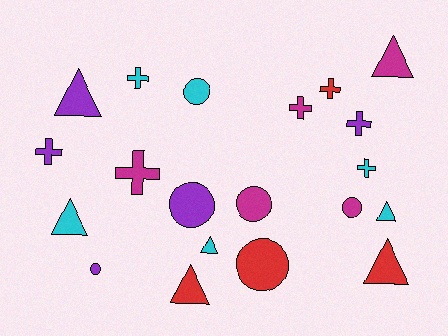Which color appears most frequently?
Cyan, with 6 objects.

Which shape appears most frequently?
Cross, with 7 objects.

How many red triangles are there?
There are 2 red triangles.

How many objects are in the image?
There are 20 objects.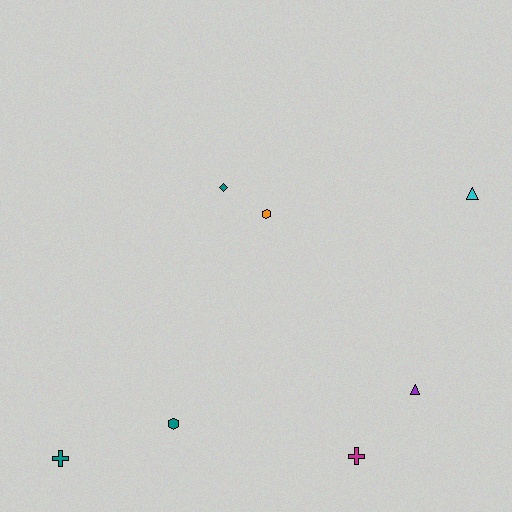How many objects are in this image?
There are 7 objects.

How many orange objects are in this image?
There is 1 orange object.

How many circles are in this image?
There are no circles.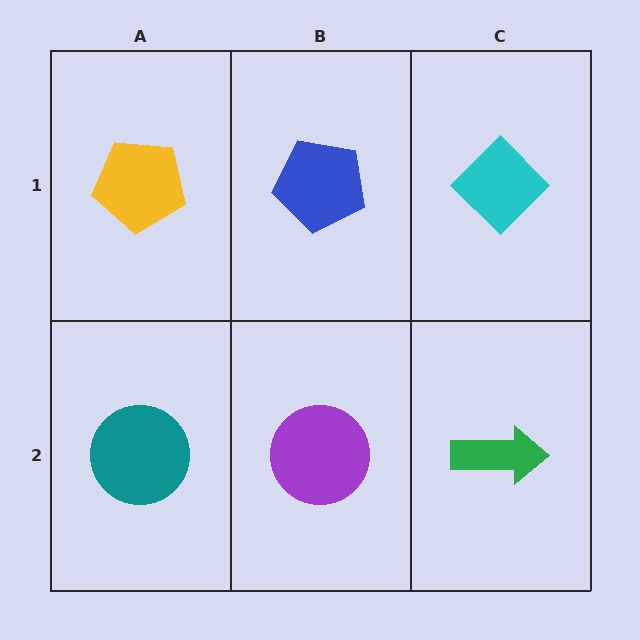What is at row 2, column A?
A teal circle.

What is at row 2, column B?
A purple circle.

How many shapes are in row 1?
3 shapes.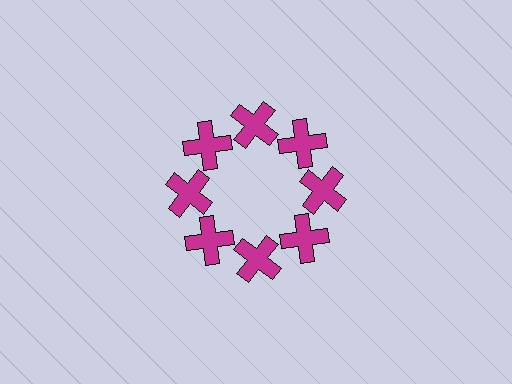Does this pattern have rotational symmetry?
Yes, this pattern has 8-fold rotational symmetry. It looks the same after rotating 45 degrees around the center.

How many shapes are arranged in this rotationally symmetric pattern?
There are 8 shapes, arranged in 8 groups of 1.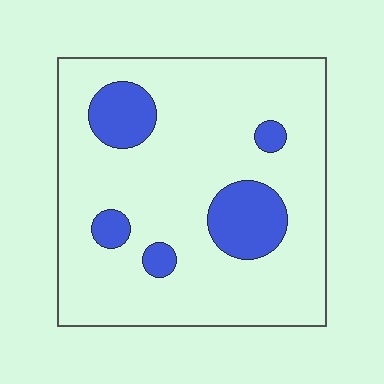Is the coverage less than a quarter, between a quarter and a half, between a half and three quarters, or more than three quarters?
Less than a quarter.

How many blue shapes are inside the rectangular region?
5.